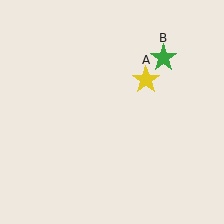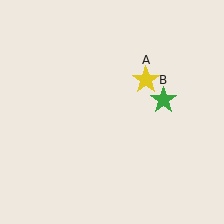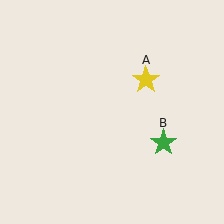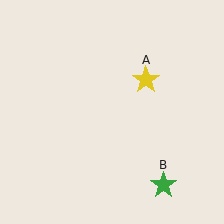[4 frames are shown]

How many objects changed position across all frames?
1 object changed position: green star (object B).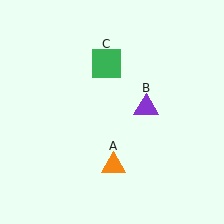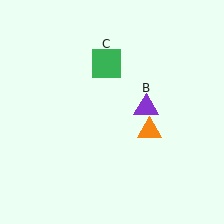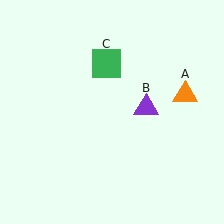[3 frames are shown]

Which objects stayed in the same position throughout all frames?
Purple triangle (object B) and green square (object C) remained stationary.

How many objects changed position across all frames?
1 object changed position: orange triangle (object A).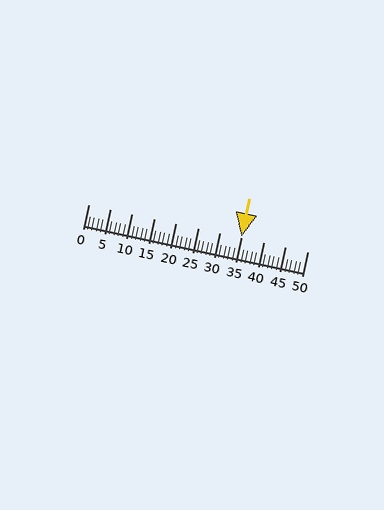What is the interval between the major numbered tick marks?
The major tick marks are spaced 5 units apart.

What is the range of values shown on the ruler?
The ruler shows values from 0 to 50.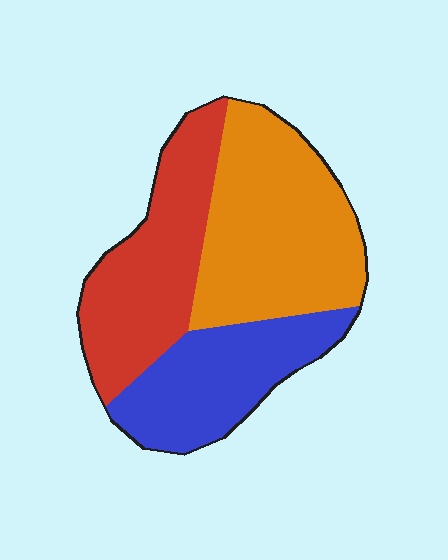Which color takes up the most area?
Orange, at roughly 40%.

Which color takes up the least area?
Blue, at roughly 25%.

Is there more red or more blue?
Red.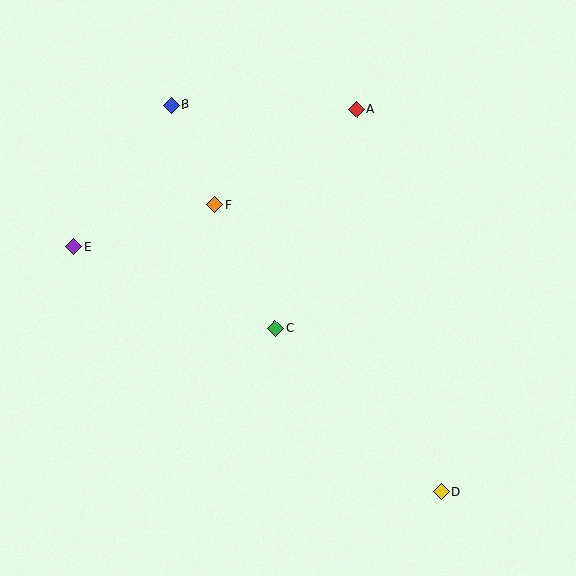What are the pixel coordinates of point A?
Point A is at (356, 109).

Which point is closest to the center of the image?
Point C at (276, 329) is closest to the center.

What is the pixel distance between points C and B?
The distance between C and B is 247 pixels.